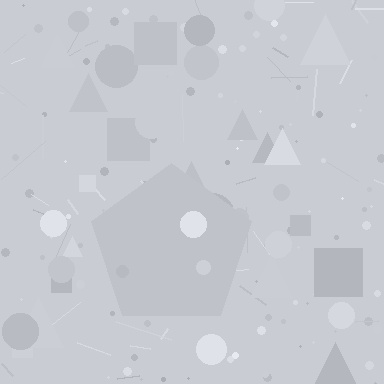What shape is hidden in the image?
A pentagon is hidden in the image.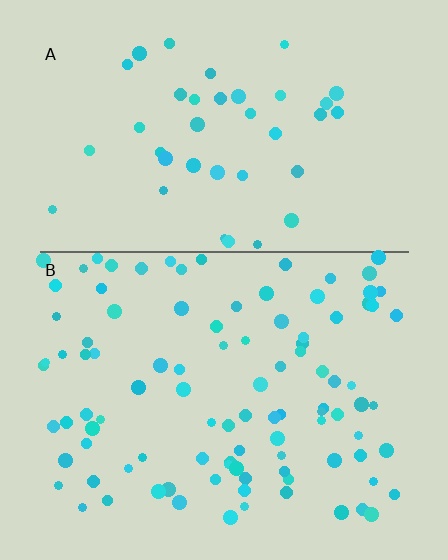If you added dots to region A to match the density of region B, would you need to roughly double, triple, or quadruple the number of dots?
Approximately triple.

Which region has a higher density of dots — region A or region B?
B (the bottom).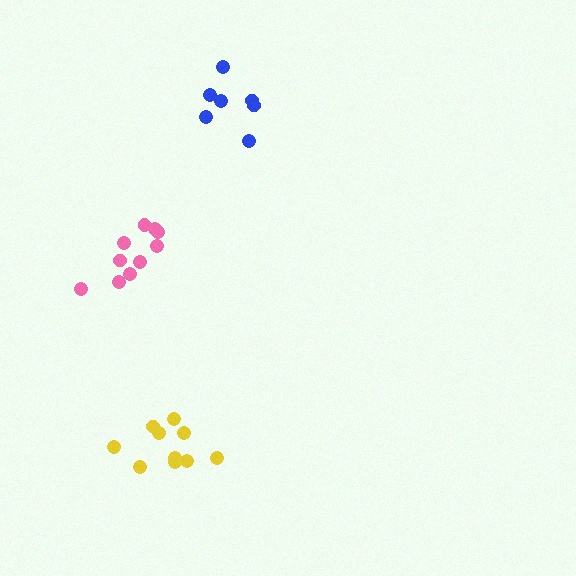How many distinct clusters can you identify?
There are 3 distinct clusters.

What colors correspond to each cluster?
The clusters are colored: pink, yellow, blue.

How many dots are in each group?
Group 1: 10 dots, Group 2: 10 dots, Group 3: 7 dots (27 total).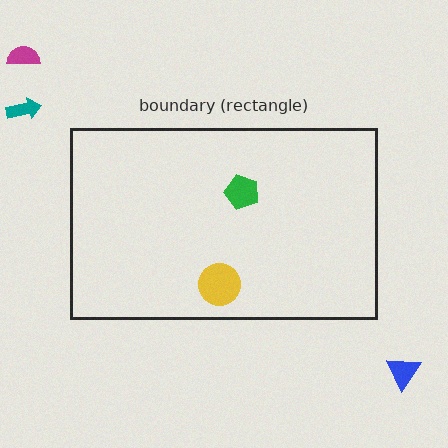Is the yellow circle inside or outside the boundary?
Inside.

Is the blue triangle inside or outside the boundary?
Outside.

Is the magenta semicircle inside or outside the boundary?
Outside.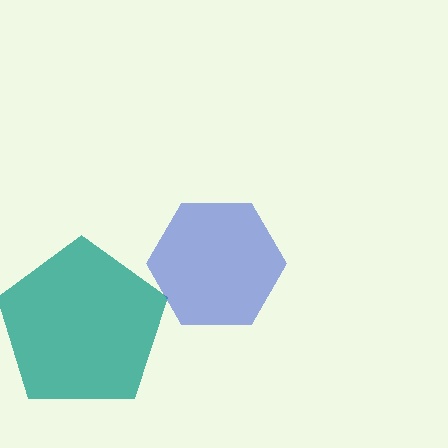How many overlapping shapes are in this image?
There are 2 overlapping shapes in the image.